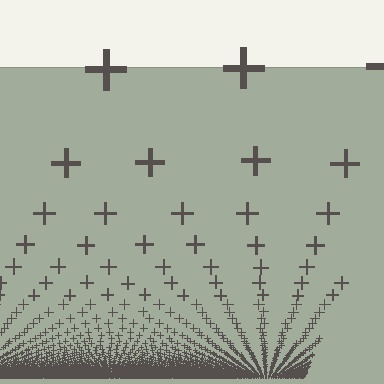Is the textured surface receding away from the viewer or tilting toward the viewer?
The surface appears to tilt toward the viewer. Texture elements get larger and sparser toward the top.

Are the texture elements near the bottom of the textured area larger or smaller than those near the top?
Smaller. The gradient is inverted — elements near the bottom are smaller and denser.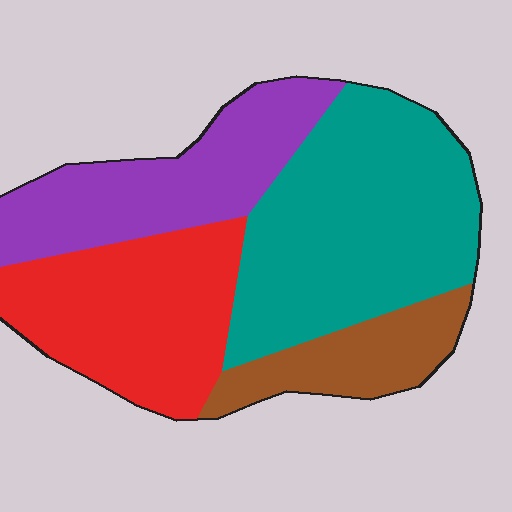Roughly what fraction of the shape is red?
Red takes up about one quarter (1/4) of the shape.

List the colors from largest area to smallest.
From largest to smallest: teal, red, purple, brown.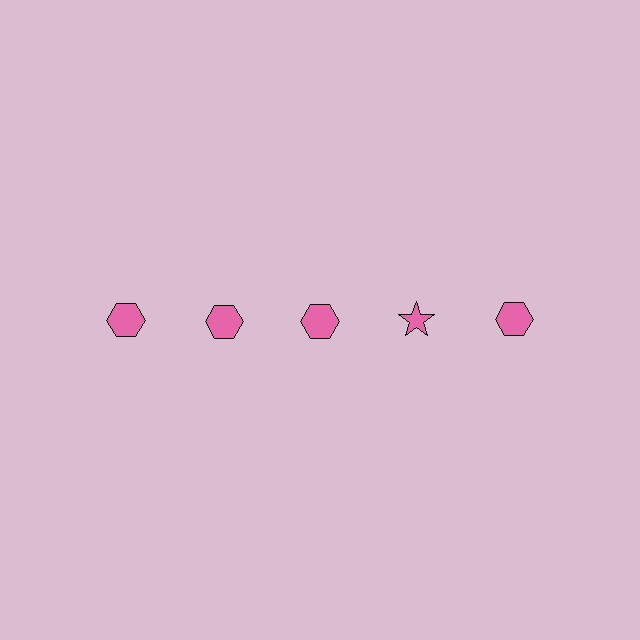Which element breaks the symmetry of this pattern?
The pink star in the top row, second from right column breaks the symmetry. All other shapes are pink hexagons.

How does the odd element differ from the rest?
It has a different shape: star instead of hexagon.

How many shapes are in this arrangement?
There are 5 shapes arranged in a grid pattern.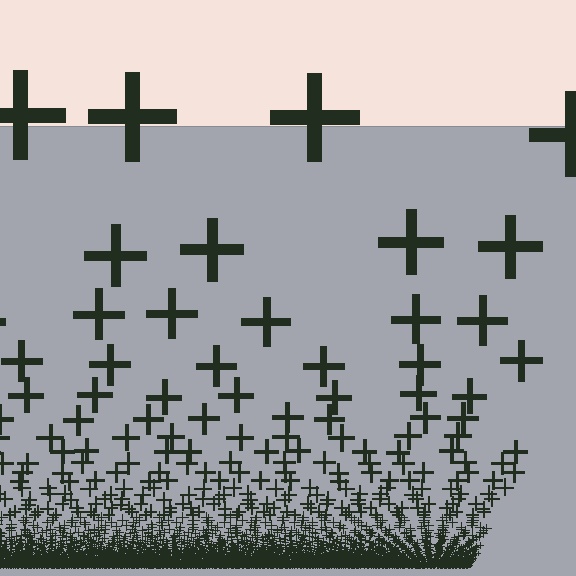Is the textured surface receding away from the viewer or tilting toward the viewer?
The surface appears to tilt toward the viewer. Texture elements get larger and sparser toward the top.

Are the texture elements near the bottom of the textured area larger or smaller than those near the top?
Smaller. The gradient is inverted — elements near the bottom are smaller and denser.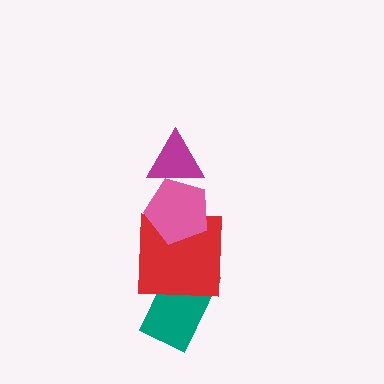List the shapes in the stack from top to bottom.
From top to bottom: the magenta triangle, the pink pentagon, the red square, the teal rectangle.